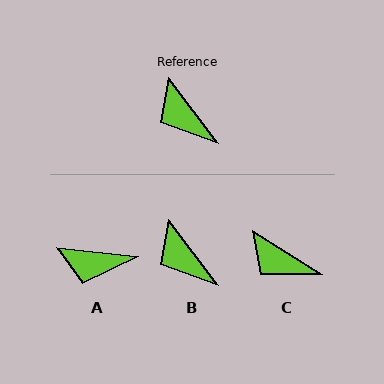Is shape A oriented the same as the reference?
No, it is off by about 46 degrees.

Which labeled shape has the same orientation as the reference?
B.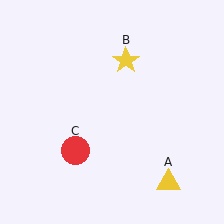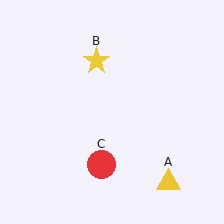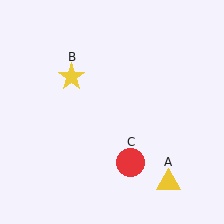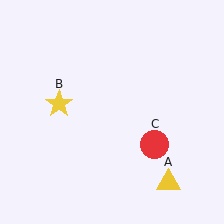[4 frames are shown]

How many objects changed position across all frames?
2 objects changed position: yellow star (object B), red circle (object C).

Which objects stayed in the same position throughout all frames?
Yellow triangle (object A) remained stationary.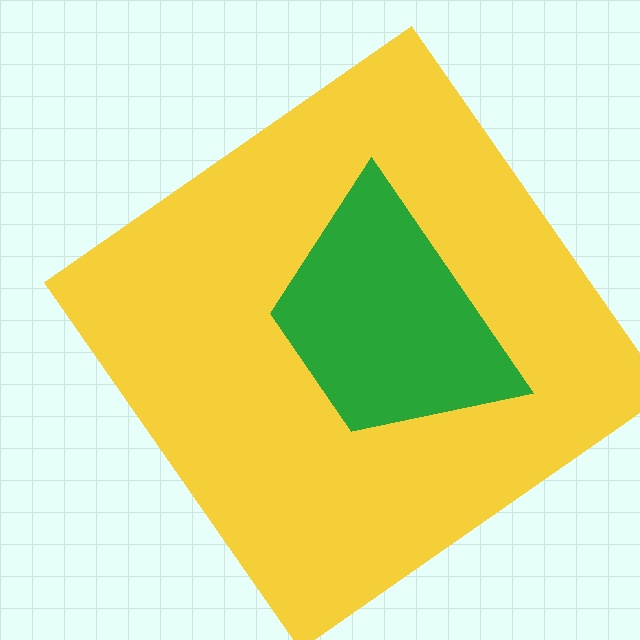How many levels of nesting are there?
2.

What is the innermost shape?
The green trapezoid.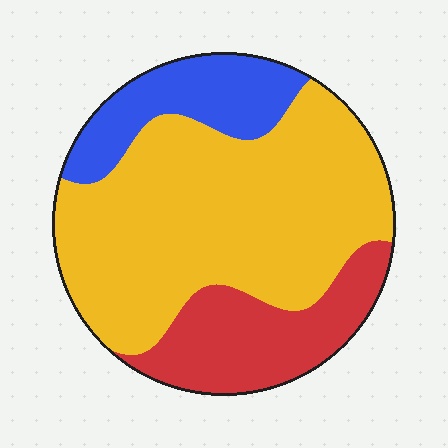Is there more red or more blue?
Red.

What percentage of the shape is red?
Red takes up about one fifth (1/5) of the shape.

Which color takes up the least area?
Blue, at roughly 15%.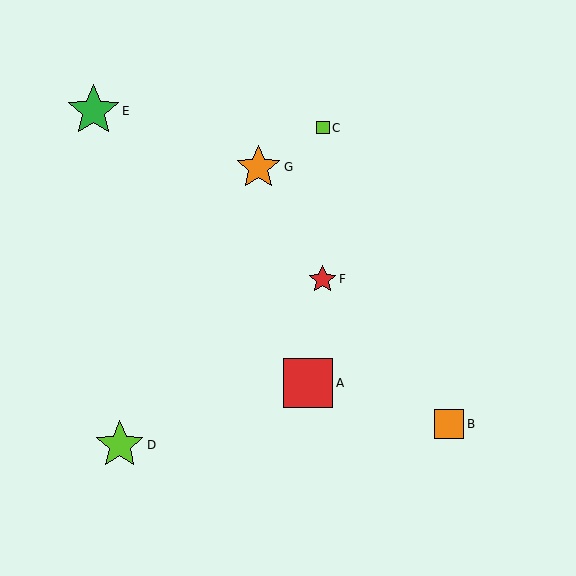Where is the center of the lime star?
The center of the lime star is at (120, 445).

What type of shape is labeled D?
Shape D is a lime star.